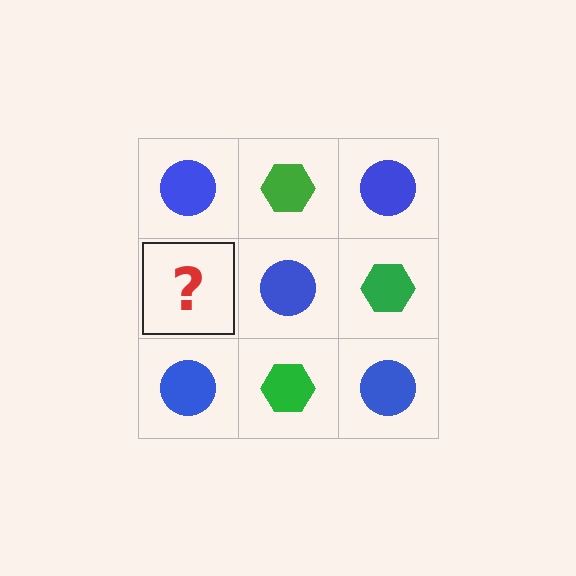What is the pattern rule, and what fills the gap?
The rule is that it alternates blue circle and green hexagon in a checkerboard pattern. The gap should be filled with a green hexagon.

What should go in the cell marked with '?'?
The missing cell should contain a green hexagon.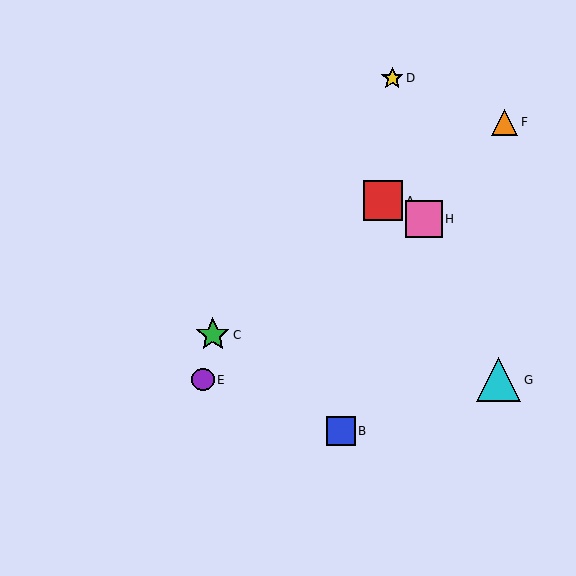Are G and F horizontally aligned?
No, G is at y≈380 and F is at y≈122.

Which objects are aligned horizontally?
Objects E, G are aligned horizontally.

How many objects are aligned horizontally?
2 objects (E, G) are aligned horizontally.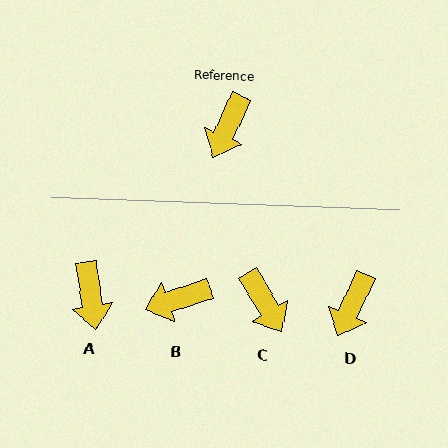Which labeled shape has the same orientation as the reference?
D.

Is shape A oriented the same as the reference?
No, it is off by about 33 degrees.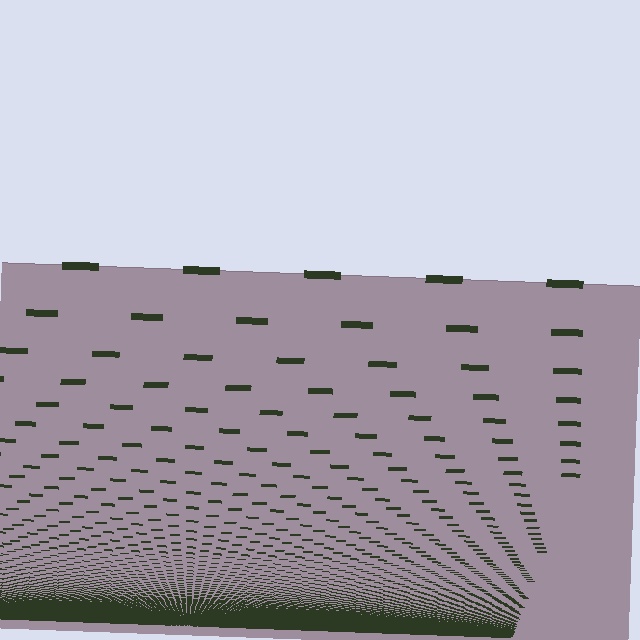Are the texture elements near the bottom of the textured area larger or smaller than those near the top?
Smaller. The gradient is inverted — elements near the bottom are smaller and denser.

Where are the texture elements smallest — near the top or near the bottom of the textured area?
Near the bottom.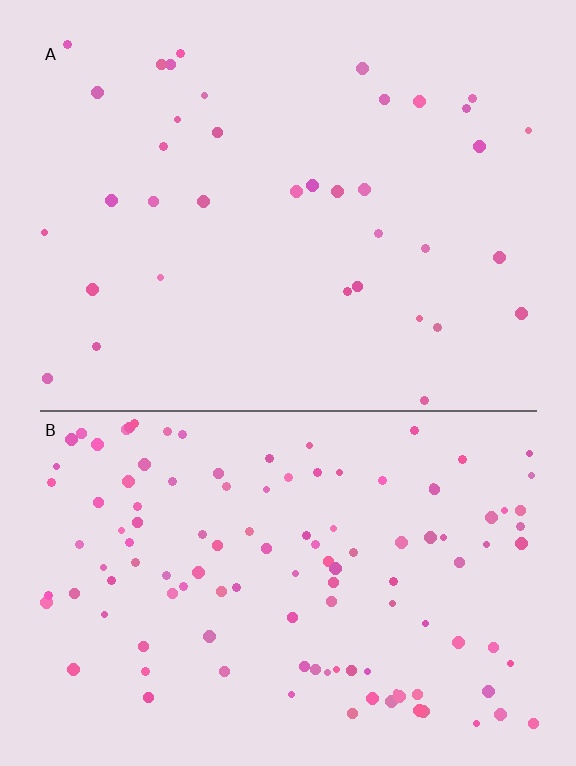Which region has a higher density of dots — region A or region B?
B (the bottom).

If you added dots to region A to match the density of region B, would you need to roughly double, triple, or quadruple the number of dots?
Approximately triple.